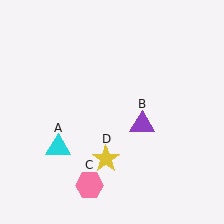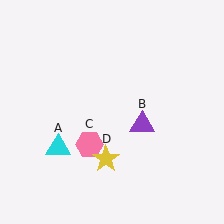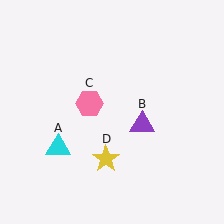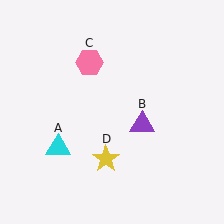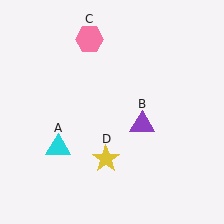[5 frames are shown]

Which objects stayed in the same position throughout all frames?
Cyan triangle (object A) and purple triangle (object B) and yellow star (object D) remained stationary.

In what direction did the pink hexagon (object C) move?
The pink hexagon (object C) moved up.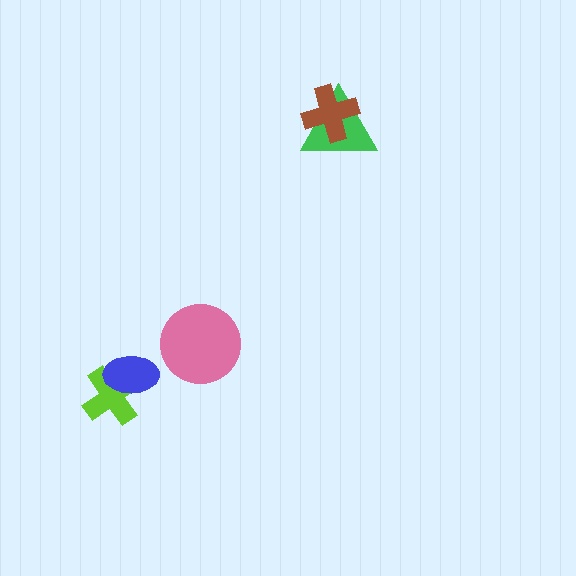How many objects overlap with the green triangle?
1 object overlaps with the green triangle.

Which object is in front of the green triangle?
The brown cross is in front of the green triangle.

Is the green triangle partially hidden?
Yes, it is partially covered by another shape.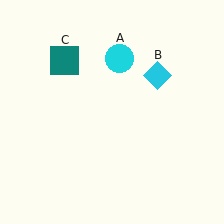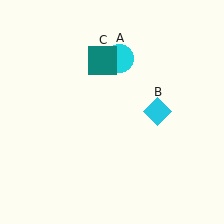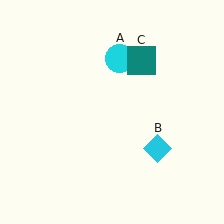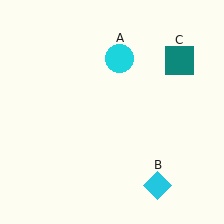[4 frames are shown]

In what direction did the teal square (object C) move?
The teal square (object C) moved right.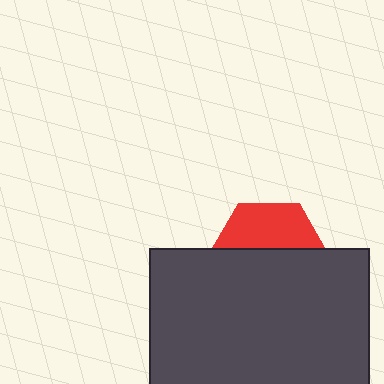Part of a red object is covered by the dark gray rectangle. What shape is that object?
It is a hexagon.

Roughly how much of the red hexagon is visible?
A small part of it is visible (roughly 39%).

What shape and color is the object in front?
The object in front is a dark gray rectangle.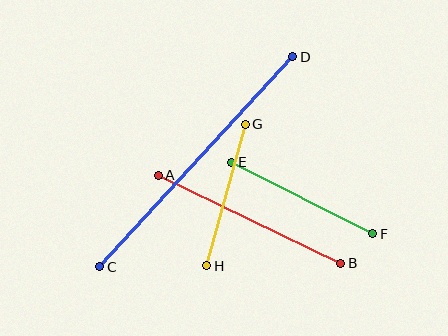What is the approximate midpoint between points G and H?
The midpoint is at approximately (226, 195) pixels.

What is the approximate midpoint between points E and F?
The midpoint is at approximately (302, 198) pixels.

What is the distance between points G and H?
The distance is approximately 147 pixels.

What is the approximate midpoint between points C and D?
The midpoint is at approximately (196, 162) pixels.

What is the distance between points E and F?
The distance is approximately 159 pixels.